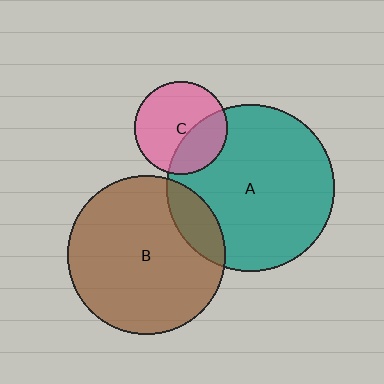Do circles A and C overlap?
Yes.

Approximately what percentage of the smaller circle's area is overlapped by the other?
Approximately 35%.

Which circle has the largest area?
Circle A (teal).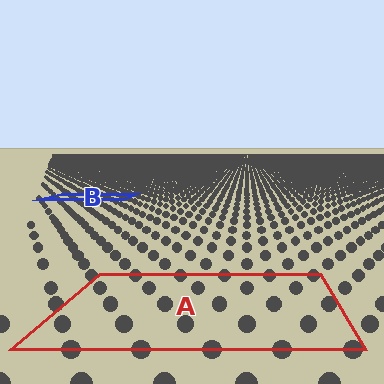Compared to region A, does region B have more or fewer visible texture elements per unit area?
Region B has more texture elements per unit area — they are packed more densely because it is farther away.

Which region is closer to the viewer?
Region A is closer. The texture elements there are larger and more spread out.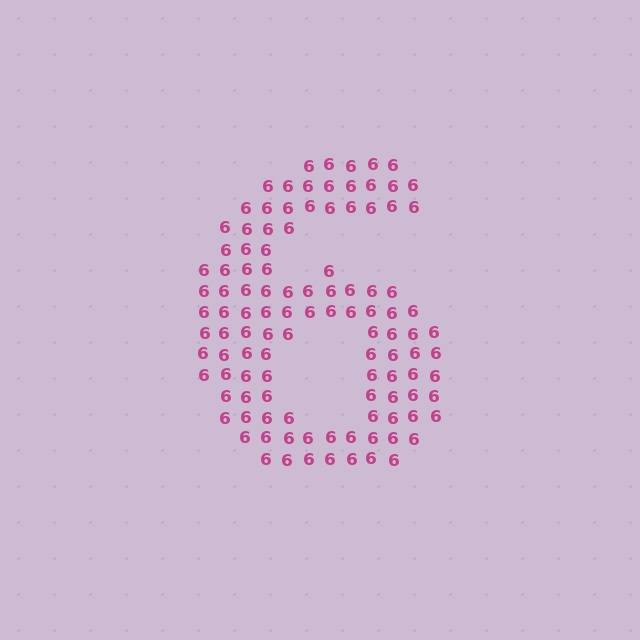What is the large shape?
The large shape is the digit 6.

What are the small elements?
The small elements are digit 6's.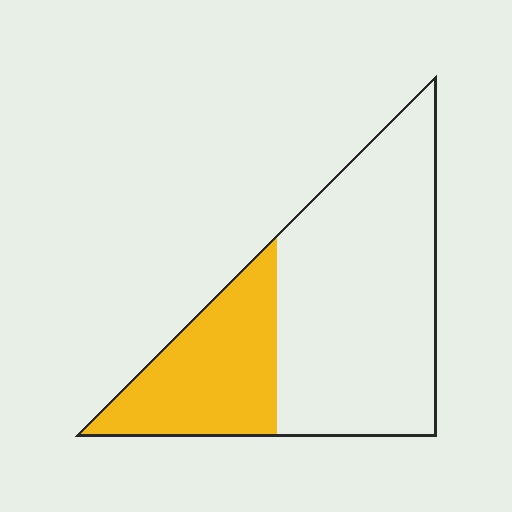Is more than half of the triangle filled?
No.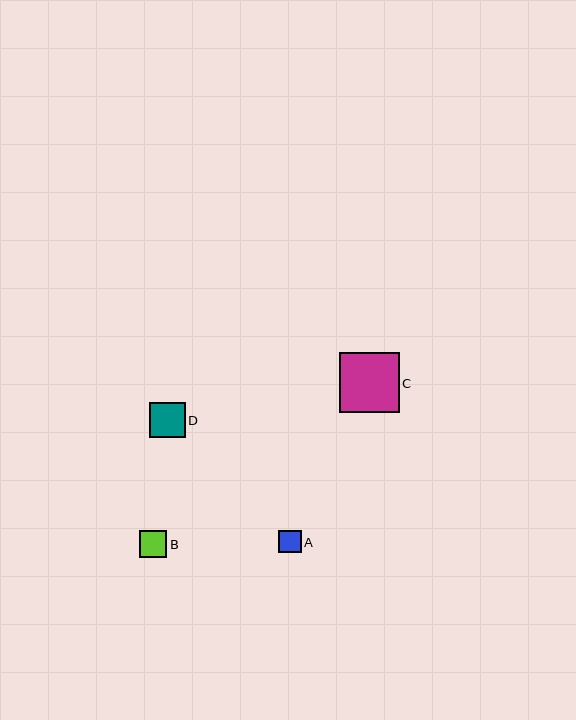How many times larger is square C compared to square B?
Square C is approximately 2.2 times the size of square B.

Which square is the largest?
Square C is the largest with a size of approximately 60 pixels.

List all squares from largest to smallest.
From largest to smallest: C, D, B, A.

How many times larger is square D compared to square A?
Square D is approximately 1.6 times the size of square A.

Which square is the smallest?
Square A is the smallest with a size of approximately 22 pixels.